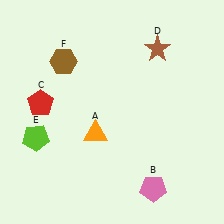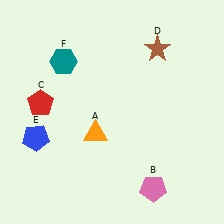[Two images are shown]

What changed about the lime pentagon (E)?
In Image 1, E is lime. In Image 2, it changed to blue.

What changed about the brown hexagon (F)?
In Image 1, F is brown. In Image 2, it changed to teal.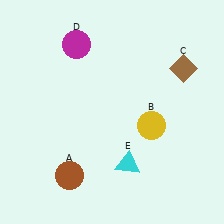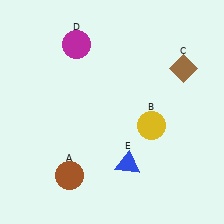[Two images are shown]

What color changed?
The triangle (E) changed from cyan in Image 1 to blue in Image 2.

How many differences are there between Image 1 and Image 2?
There is 1 difference between the two images.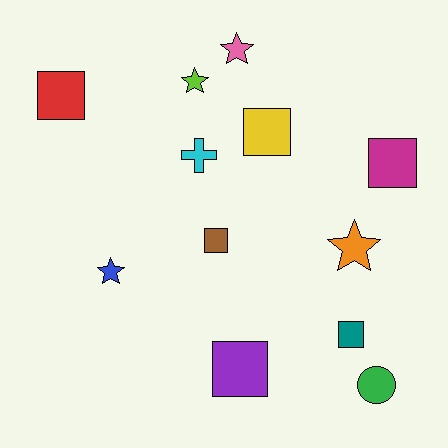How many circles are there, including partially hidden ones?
There is 1 circle.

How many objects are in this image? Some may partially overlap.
There are 12 objects.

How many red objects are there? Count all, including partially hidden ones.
There is 1 red object.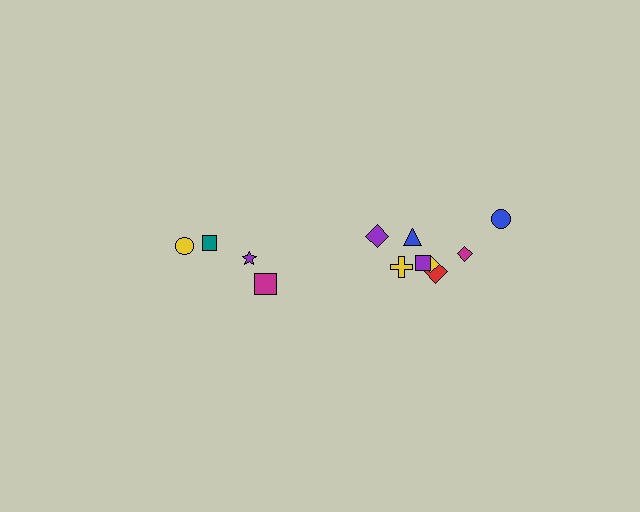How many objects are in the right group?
There are 8 objects.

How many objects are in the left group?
There are 4 objects.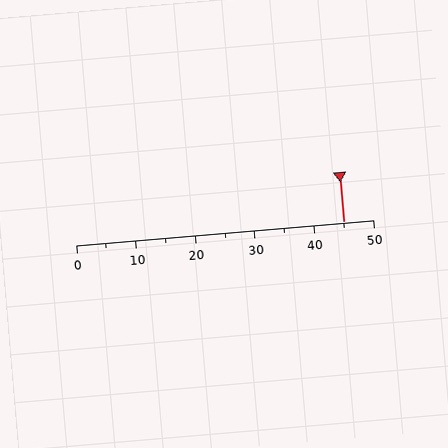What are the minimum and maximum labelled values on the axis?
The axis runs from 0 to 50.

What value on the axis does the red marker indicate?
The marker indicates approximately 45.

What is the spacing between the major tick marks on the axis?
The major ticks are spaced 10 apart.